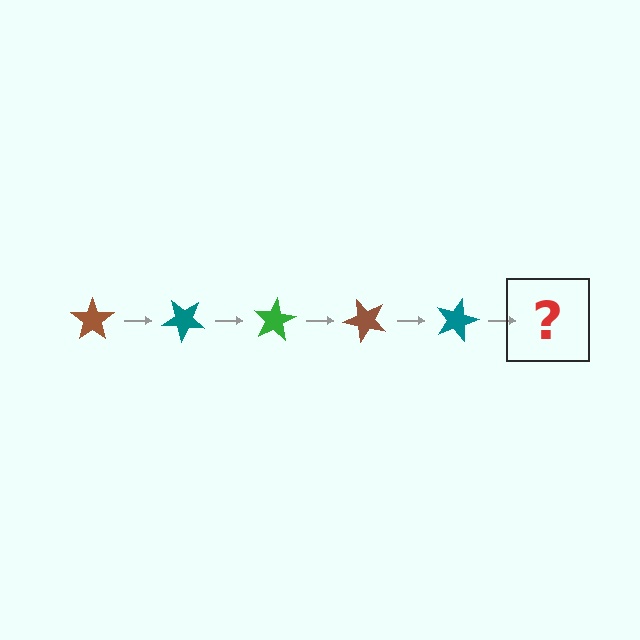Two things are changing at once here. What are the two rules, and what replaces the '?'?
The two rules are that it rotates 40 degrees each step and the color cycles through brown, teal, and green. The '?' should be a green star, rotated 200 degrees from the start.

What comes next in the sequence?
The next element should be a green star, rotated 200 degrees from the start.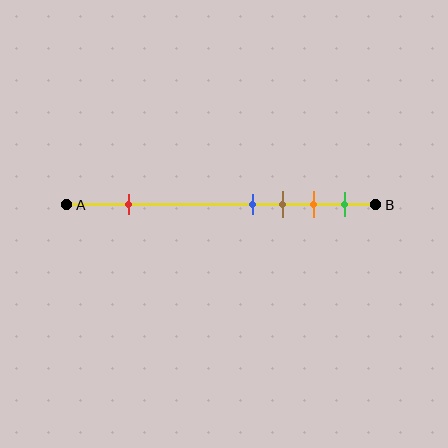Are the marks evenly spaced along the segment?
No, the marks are not evenly spaced.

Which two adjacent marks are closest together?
The blue and brown marks are the closest adjacent pair.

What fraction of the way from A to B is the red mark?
The red mark is approximately 20% (0.2) of the way from A to B.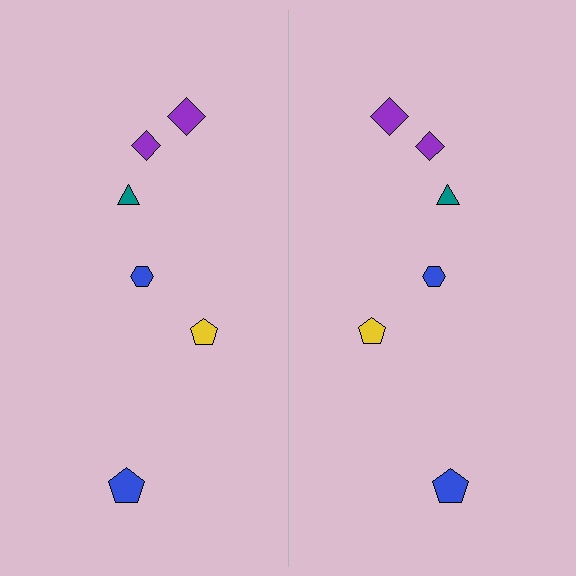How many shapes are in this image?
There are 12 shapes in this image.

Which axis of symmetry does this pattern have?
The pattern has a vertical axis of symmetry running through the center of the image.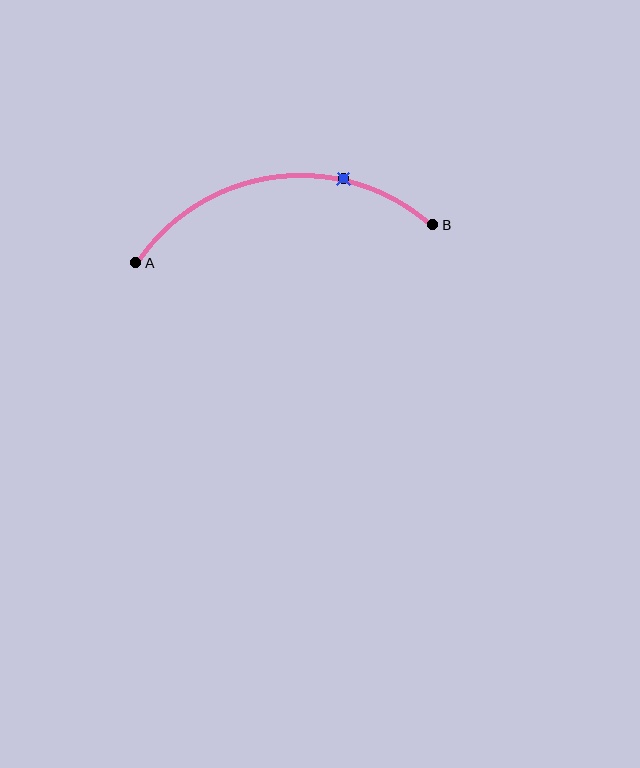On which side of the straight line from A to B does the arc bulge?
The arc bulges above the straight line connecting A and B.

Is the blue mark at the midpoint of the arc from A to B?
No. The blue mark lies on the arc but is closer to endpoint B. The arc midpoint would be at the point on the curve equidistant along the arc from both A and B.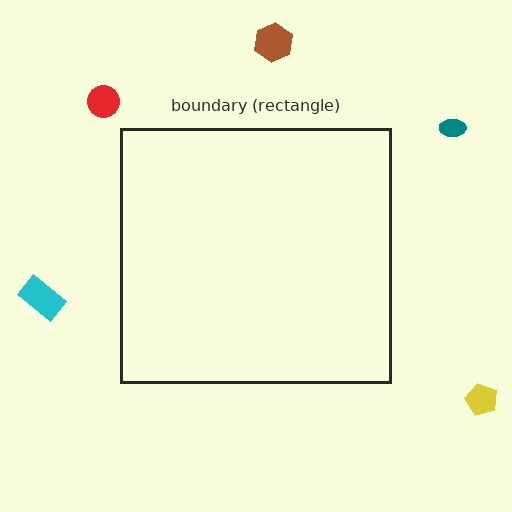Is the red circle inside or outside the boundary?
Outside.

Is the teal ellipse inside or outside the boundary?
Outside.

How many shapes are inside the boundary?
0 inside, 5 outside.